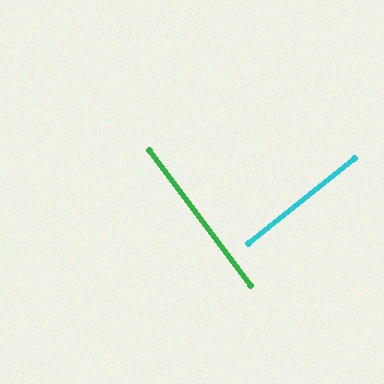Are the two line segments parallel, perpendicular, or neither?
Perpendicular — they meet at approximately 88°.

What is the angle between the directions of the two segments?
Approximately 88 degrees.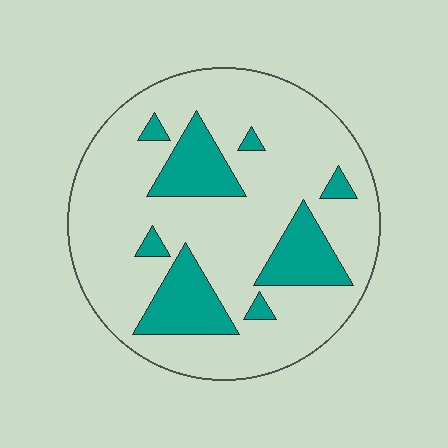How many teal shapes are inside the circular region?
8.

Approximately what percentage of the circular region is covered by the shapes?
Approximately 20%.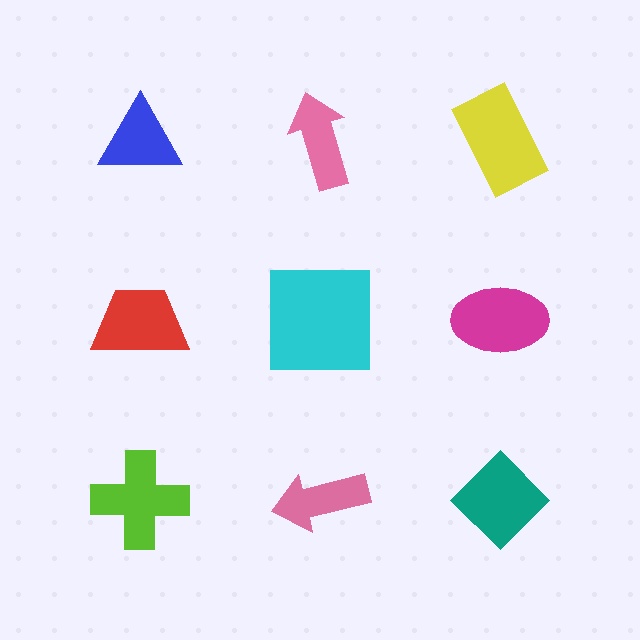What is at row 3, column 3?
A teal diamond.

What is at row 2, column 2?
A cyan square.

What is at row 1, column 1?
A blue triangle.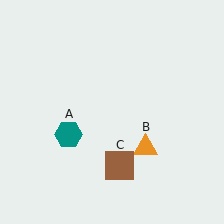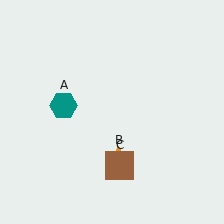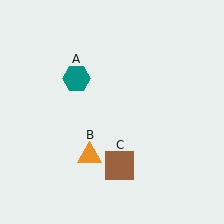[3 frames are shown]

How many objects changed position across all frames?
2 objects changed position: teal hexagon (object A), orange triangle (object B).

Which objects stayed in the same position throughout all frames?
Brown square (object C) remained stationary.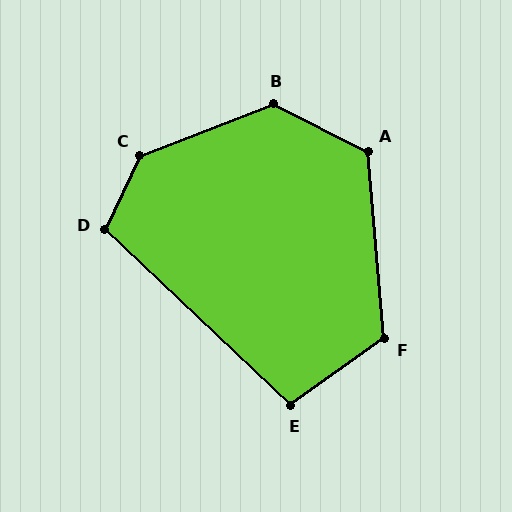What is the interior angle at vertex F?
Approximately 120 degrees (obtuse).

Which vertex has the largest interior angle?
C, at approximately 137 degrees.